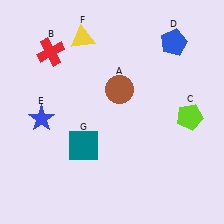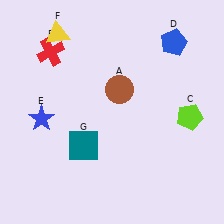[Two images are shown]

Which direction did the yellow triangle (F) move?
The yellow triangle (F) moved left.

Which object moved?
The yellow triangle (F) moved left.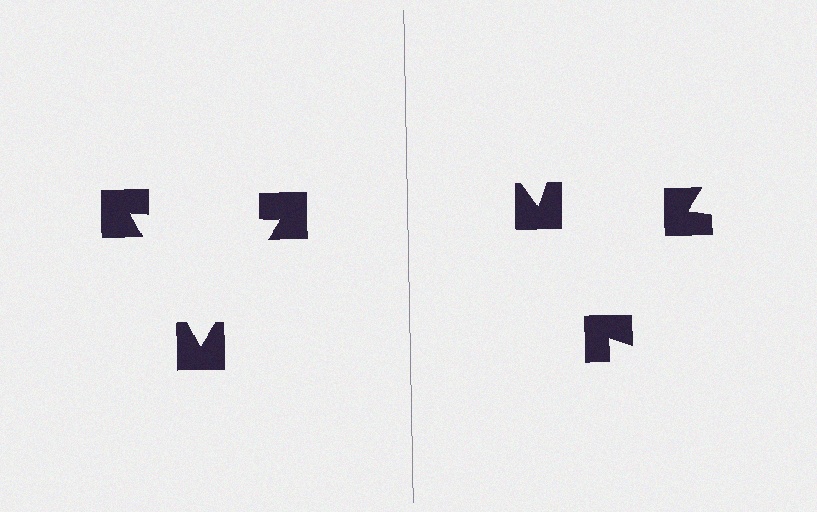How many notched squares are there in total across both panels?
6 — 3 on each side.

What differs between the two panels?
The notched squares are positioned identically on both sides; only the wedge orientations differ. On the left they align to a triangle; on the right they are misaligned.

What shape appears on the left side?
An illusory triangle.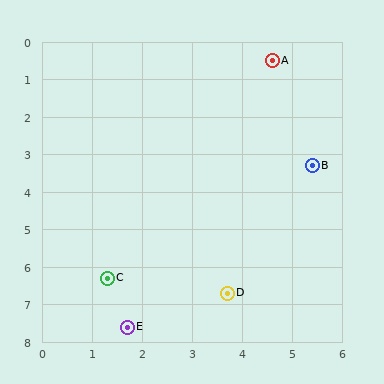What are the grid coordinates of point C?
Point C is at approximately (1.3, 6.3).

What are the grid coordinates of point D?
Point D is at approximately (3.7, 6.7).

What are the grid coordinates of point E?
Point E is at approximately (1.7, 7.6).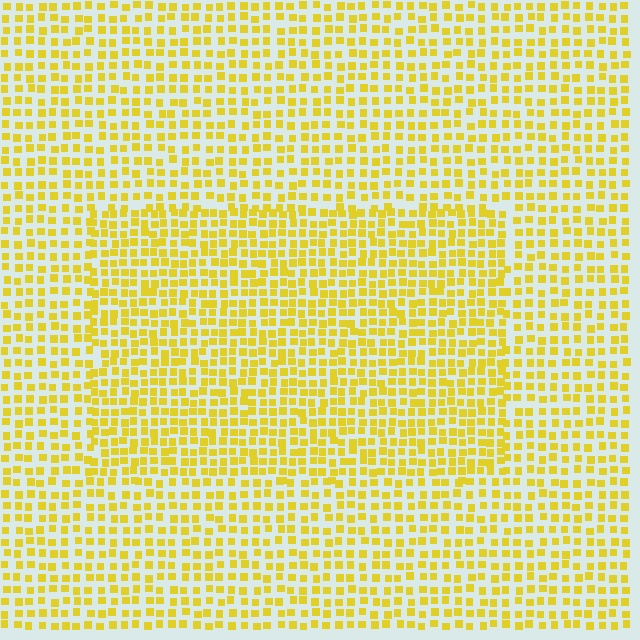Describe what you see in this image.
The image contains small yellow elements arranged at two different densities. A rectangle-shaped region is visible where the elements are more densely packed than the surrounding area.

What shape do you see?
I see a rectangle.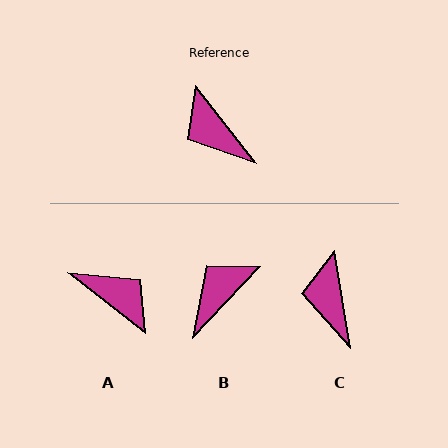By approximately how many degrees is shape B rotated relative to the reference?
Approximately 82 degrees clockwise.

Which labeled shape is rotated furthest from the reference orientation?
A, about 167 degrees away.